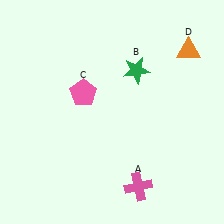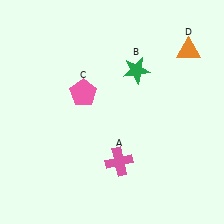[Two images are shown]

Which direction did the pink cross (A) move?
The pink cross (A) moved up.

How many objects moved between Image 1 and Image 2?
1 object moved between the two images.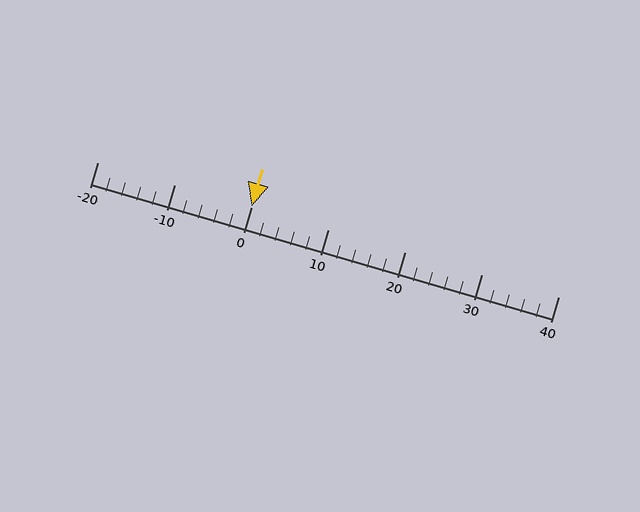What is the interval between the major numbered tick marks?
The major tick marks are spaced 10 units apart.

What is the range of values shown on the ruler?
The ruler shows values from -20 to 40.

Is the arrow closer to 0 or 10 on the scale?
The arrow is closer to 0.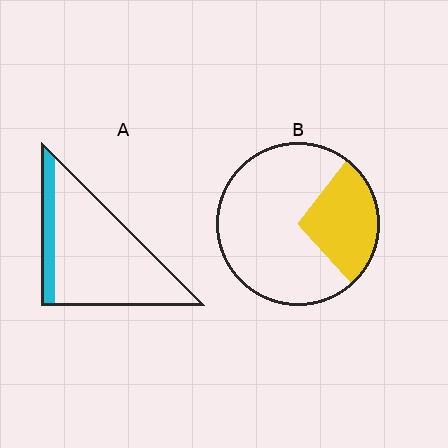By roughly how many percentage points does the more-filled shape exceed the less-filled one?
By roughly 10 percentage points (B over A).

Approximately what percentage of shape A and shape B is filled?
A is approximately 15% and B is approximately 30%.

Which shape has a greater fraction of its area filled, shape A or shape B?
Shape B.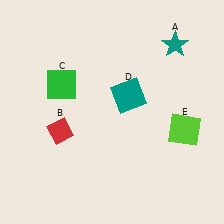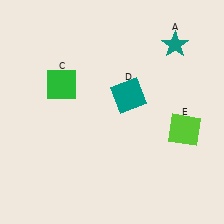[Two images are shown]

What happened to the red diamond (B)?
The red diamond (B) was removed in Image 2. It was in the bottom-left area of Image 1.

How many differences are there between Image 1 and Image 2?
There is 1 difference between the two images.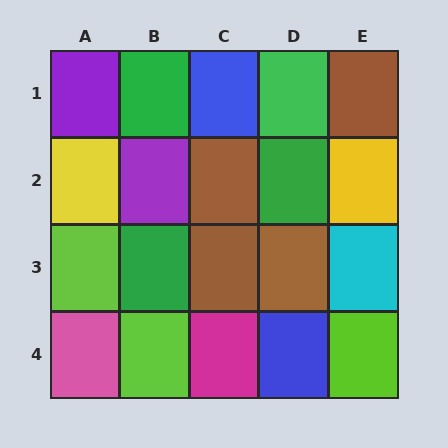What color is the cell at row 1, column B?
Green.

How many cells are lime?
3 cells are lime.